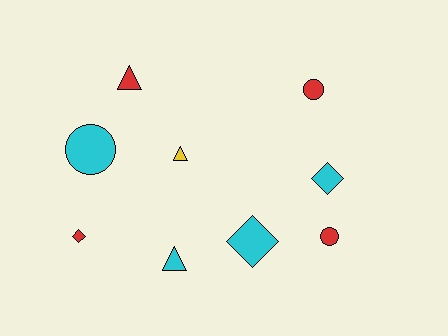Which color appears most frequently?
Cyan, with 4 objects.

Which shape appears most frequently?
Circle, with 3 objects.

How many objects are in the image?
There are 9 objects.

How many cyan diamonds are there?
There are 2 cyan diamonds.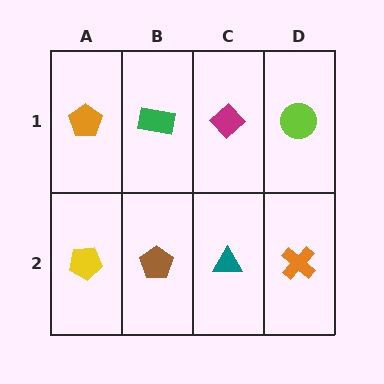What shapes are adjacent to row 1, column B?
A brown pentagon (row 2, column B), an orange pentagon (row 1, column A), a magenta diamond (row 1, column C).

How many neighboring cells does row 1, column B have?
3.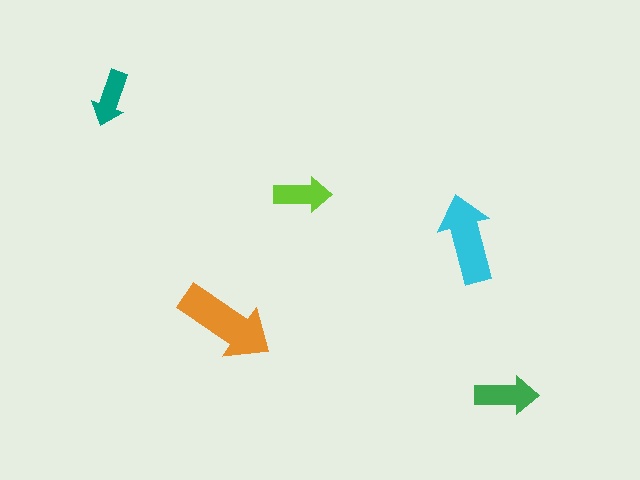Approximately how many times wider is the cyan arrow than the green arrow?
About 1.5 times wider.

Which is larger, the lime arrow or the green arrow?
The green one.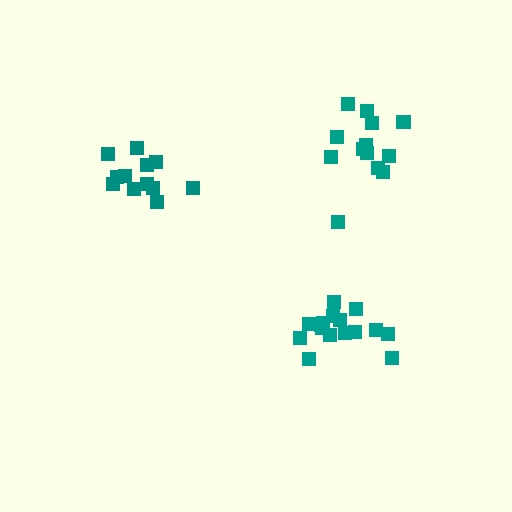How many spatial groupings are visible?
There are 3 spatial groupings.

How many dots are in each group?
Group 1: 12 dots, Group 2: 16 dots, Group 3: 13 dots (41 total).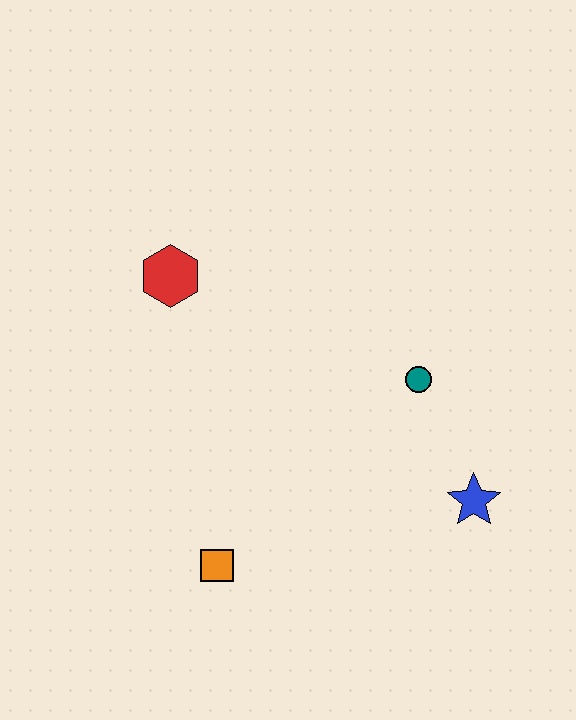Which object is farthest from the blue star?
The red hexagon is farthest from the blue star.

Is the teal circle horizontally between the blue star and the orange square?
Yes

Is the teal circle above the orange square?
Yes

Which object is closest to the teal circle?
The blue star is closest to the teal circle.